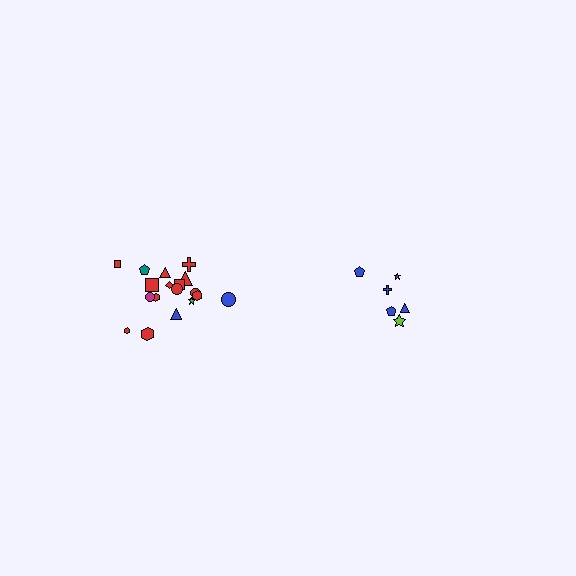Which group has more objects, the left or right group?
The left group.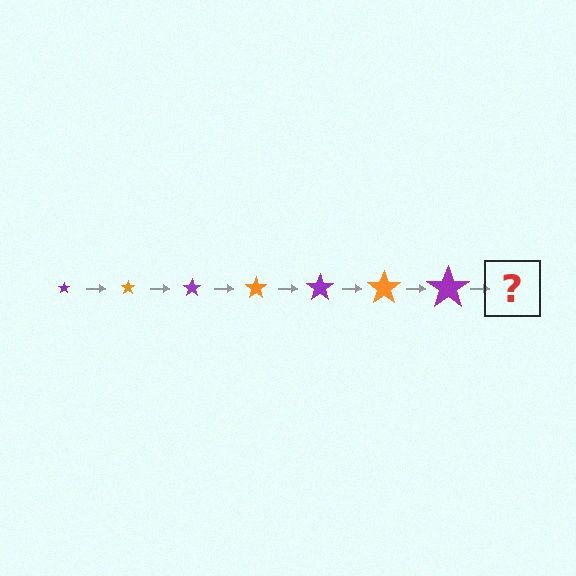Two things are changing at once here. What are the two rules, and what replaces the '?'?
The two rules are that the star grows larger each step and the color cycles through purple and orange. The '?' should be an orange star, larger than the previous one.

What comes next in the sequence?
The next element should be an orange star, larger than the previous one.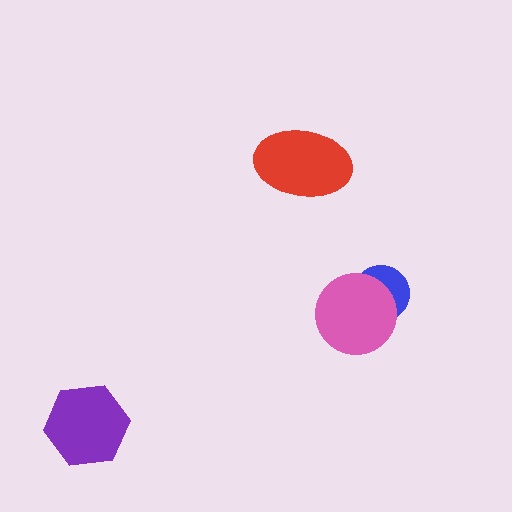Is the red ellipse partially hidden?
No, no other shape covers it.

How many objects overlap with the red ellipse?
0 objects overlap with the red ellipse.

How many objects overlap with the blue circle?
1 object overlaps with the blue circle.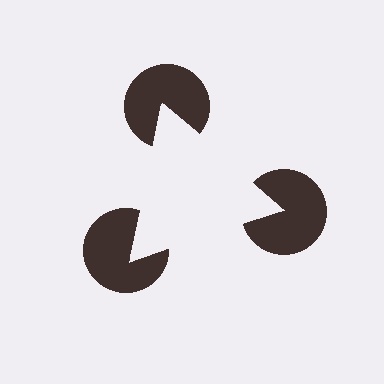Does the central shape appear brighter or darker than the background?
It typically appears slightly brighter than the background, even though no actual brightness change is drawn.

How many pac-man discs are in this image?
There are 3 — one at each vertex of the illusory triangle.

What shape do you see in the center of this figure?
An illusory triangle — its edges are inferred from the aligned wedge cuts in the pac-man discs, not physically drawn.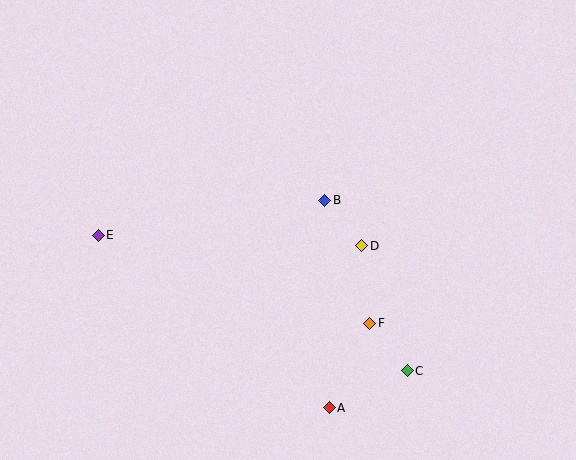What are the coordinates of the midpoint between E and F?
The midpoint between E and F is at (234, 279).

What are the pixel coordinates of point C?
Point C is at (407, 371).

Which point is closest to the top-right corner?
Point B is closest to the top-right corner.